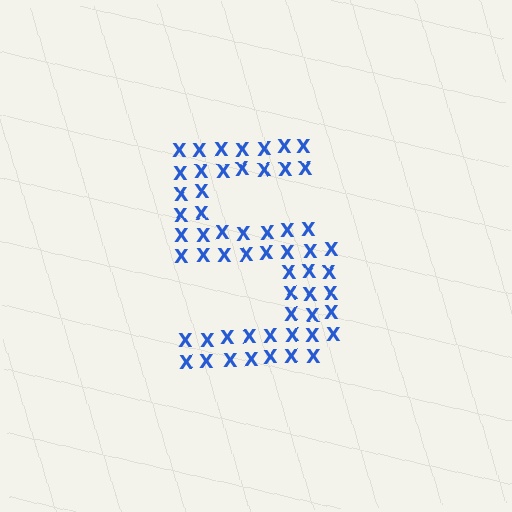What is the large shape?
The large shape is the digit 5.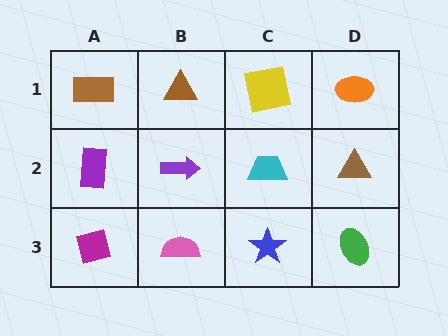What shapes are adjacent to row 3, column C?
A cyan trapezoid (row 2, column C), a pink semicircle (row 3, column B), a green ellipse (row 3, column D).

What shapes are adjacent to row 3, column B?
A purple arrow (row 2, column B), a magenta square (row 3, column A), a blue star (row 3, column C).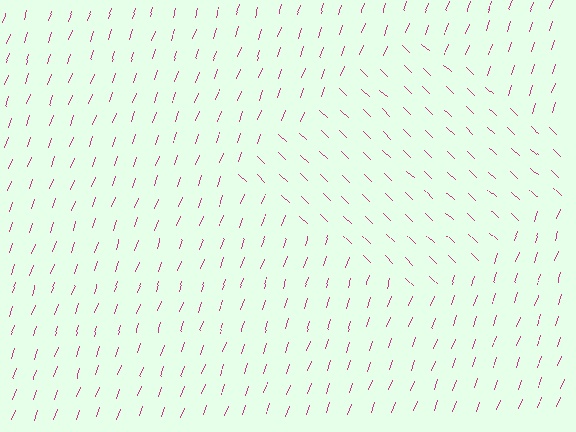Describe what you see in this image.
The image is filled with small magenta line segments. A diamond region in the image has lines oriented differently from the surrounding lines, creating a visible texture boundary.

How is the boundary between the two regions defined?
The boundary is defined purely by a change in line orientation (approximately 66 degrees difference). All lines are the same color and thickness.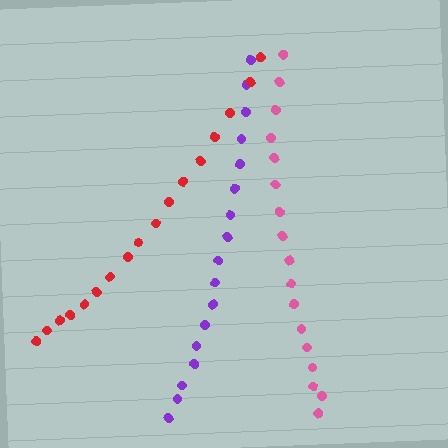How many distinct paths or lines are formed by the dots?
There are 3 distinct paths.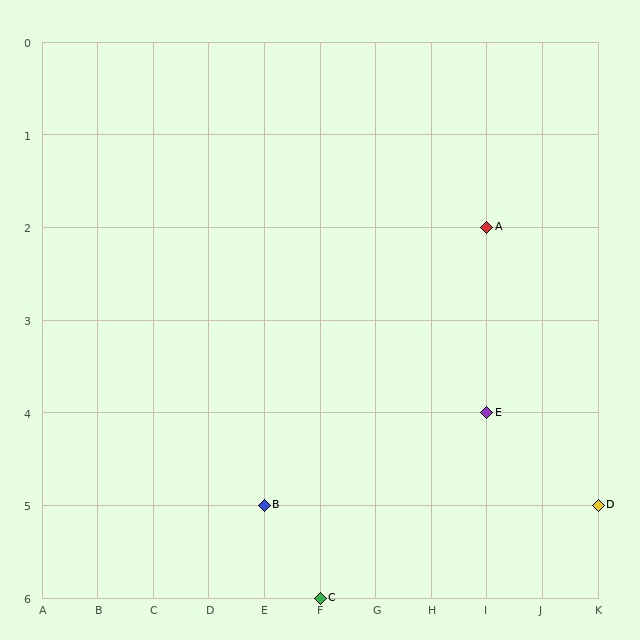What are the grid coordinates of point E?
Point E is at grid coordinates (I, 4).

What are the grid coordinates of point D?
Point D is at grid coordinates (K, 5).